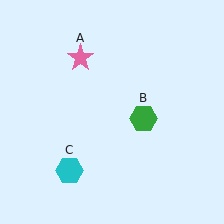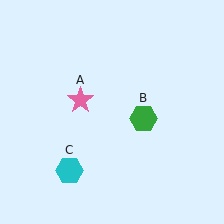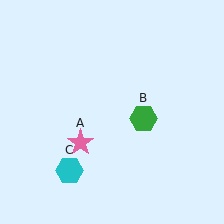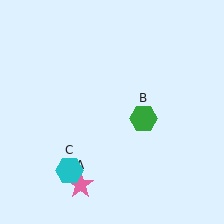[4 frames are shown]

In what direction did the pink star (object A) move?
The pink star (object A) moved down.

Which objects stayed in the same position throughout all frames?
Green hexagon (object B) and cyan hexagon (object C) remained stationary.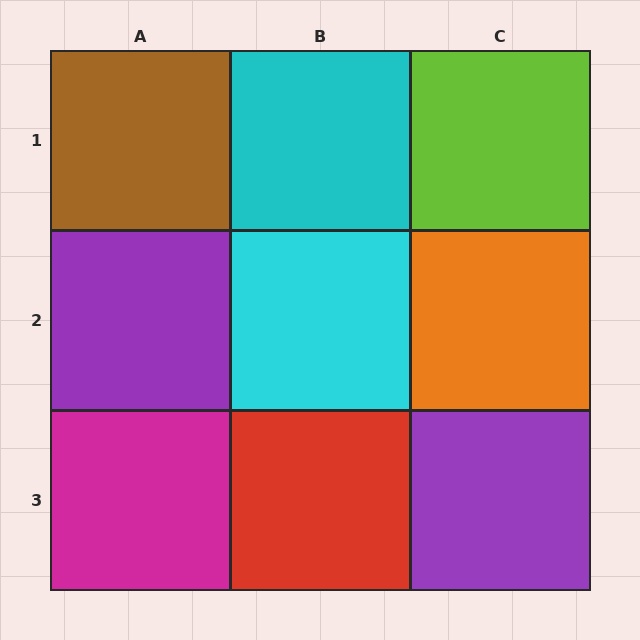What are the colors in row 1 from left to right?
Brown, cyan, lime.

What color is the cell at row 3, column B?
Red.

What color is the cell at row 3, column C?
Purple.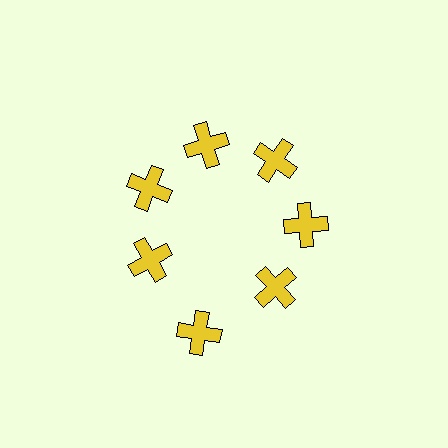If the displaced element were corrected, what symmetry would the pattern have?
It would have 7-fold rotational symmetry — the pattern would map onto itself every 51 degrees.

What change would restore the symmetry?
The symmetry would be restored by moving it inward, back onto the ring so that all 7 crosses sit at equal angles and equal distance from the center.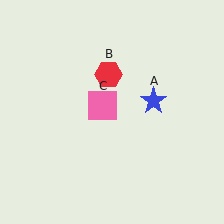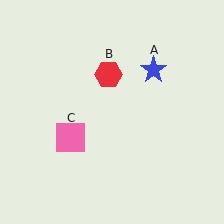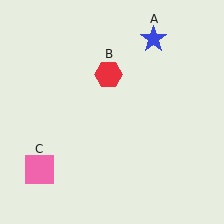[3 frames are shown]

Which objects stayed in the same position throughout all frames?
Red hexagon (object B) remained stationary.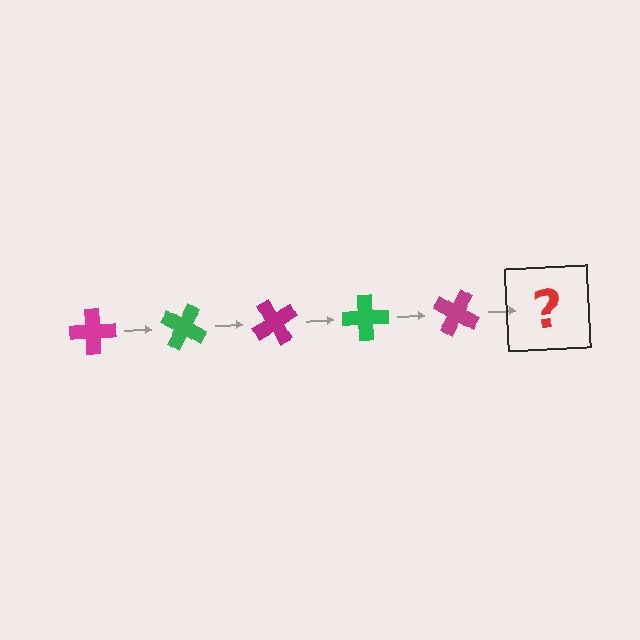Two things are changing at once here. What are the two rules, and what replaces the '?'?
The two rules are that it rotates 30 degrees each step and the color cycles through magenta and green. The '?' should be a green cross, rotated 150 degrees from the start.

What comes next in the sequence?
The next element should be a green cross, rotated 150 degrees from the start.